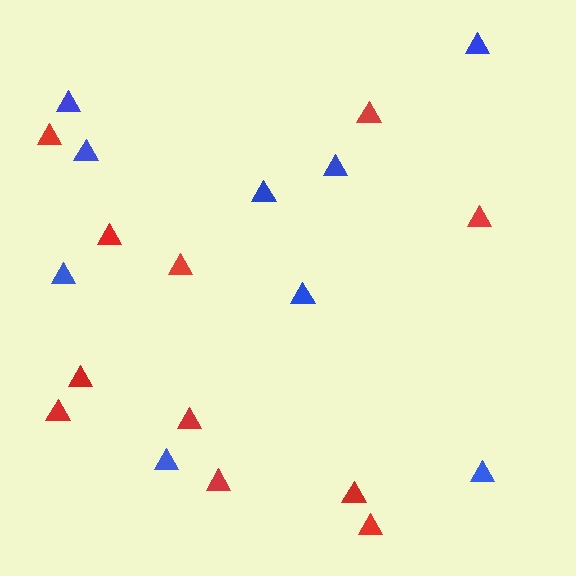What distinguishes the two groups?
There are 2 groups: one group of blue triangles (9) and one group of red triangles (11).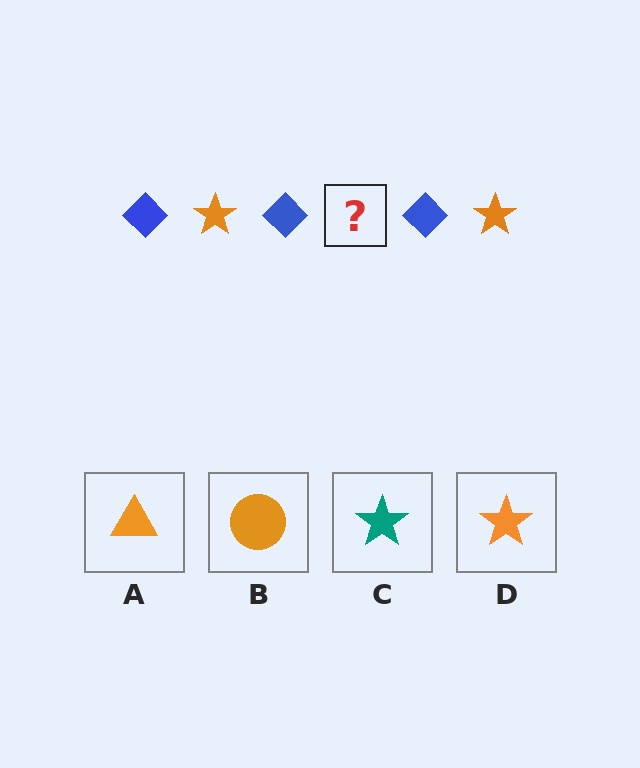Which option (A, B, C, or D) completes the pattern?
D.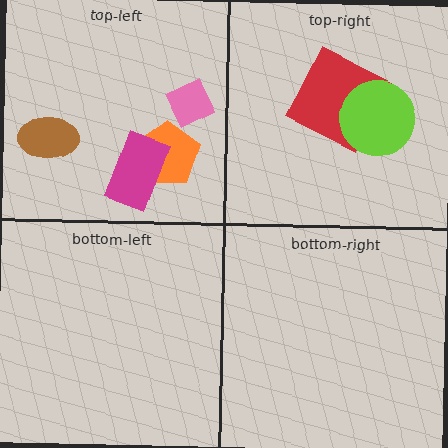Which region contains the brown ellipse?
The top-left region.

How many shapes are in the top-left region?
4.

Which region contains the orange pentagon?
The top-left region.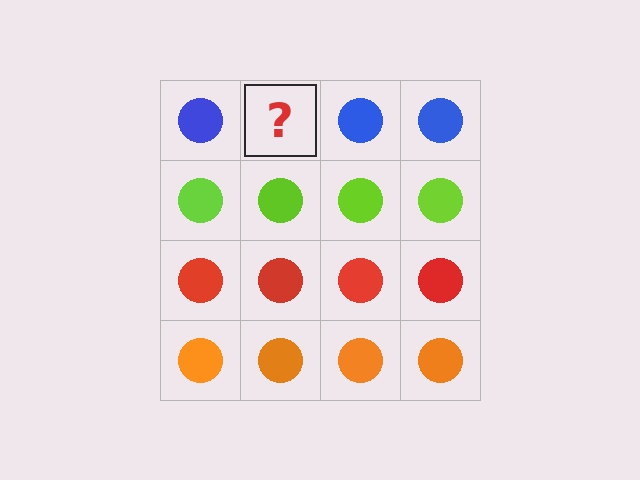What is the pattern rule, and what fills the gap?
The rule is that each row has a consistent color. The gap should be filled with a blue circle.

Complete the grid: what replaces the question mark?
The question mark should be replaced with a blue circle.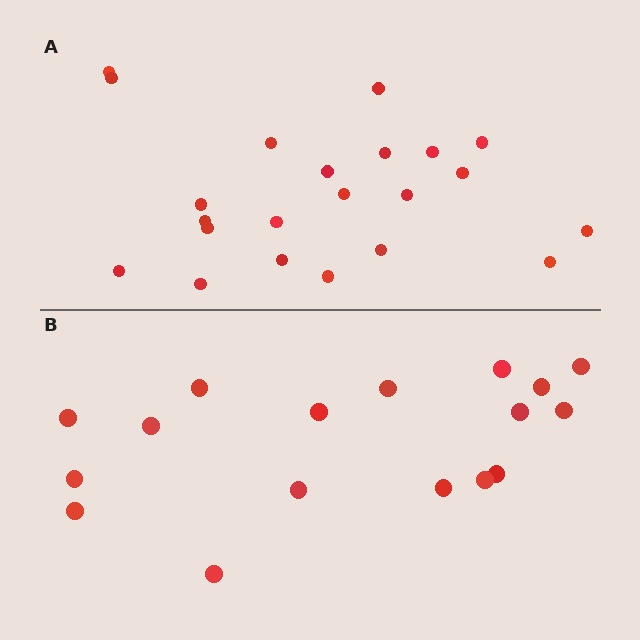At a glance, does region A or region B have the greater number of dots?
Region A (the top region) has more dots.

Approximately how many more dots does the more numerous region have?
Region A has about 5 more dots than region B.